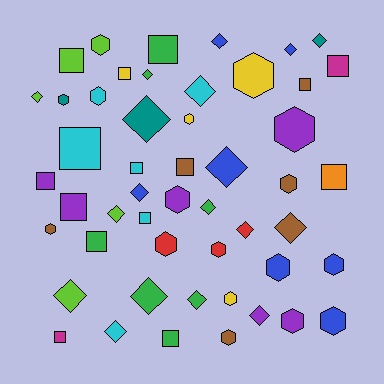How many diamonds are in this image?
There are 18 diamonds.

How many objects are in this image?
There are 50 objects.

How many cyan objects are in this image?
There are 6 cyan objects.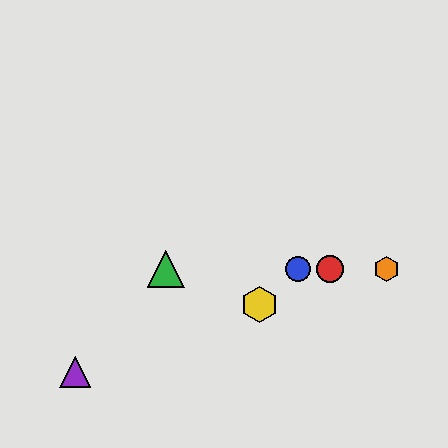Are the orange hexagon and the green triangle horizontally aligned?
Yes, both are at y≈269.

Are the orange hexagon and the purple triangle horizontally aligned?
No, the orange hexagon is at y≈269 and the purple triangle is at y≈372.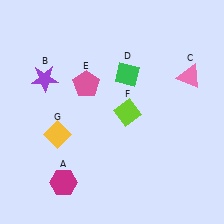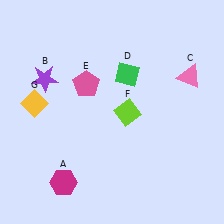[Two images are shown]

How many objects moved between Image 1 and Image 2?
1 object moved between the two images.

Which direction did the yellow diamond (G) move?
The yellow diamond (G) moved up.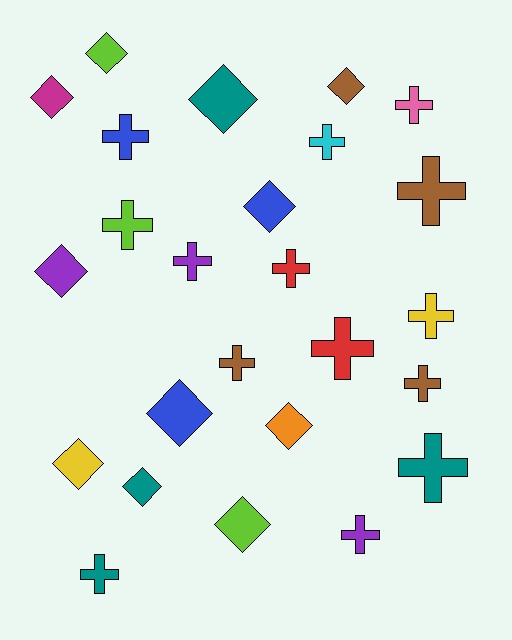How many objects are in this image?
There are 25 objects.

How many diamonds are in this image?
There are 11 diamonds.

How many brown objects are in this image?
There are 4 brown objects.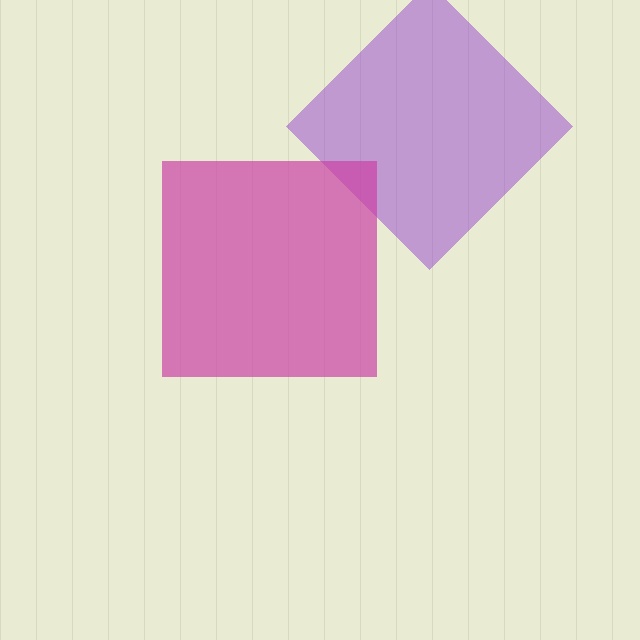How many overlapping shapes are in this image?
There are 2 overlapping shapes in the image.